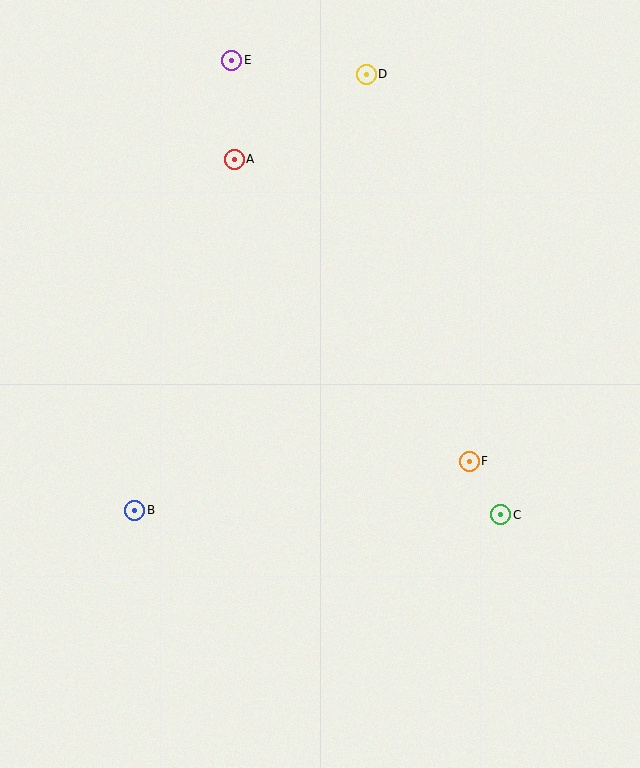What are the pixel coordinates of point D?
Point D is at (366, 74).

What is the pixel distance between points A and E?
The distance between A and E is 99 pixels.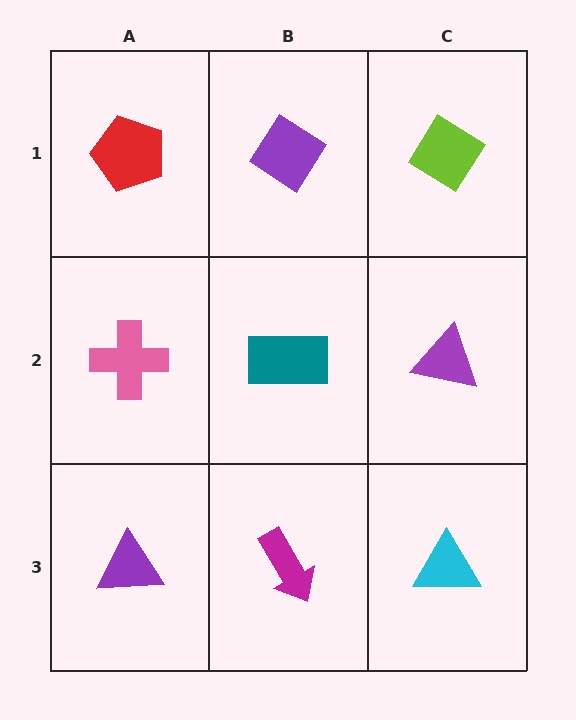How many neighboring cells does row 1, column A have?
2.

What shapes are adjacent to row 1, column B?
A teal rectangle (row 2, column B), a red pentagon (row 1, column A), a lime diamond (row 1, column C).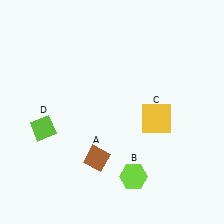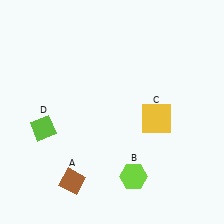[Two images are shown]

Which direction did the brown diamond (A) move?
The brown diamond (A) moved left.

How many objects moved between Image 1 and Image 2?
1 object moved between the two images.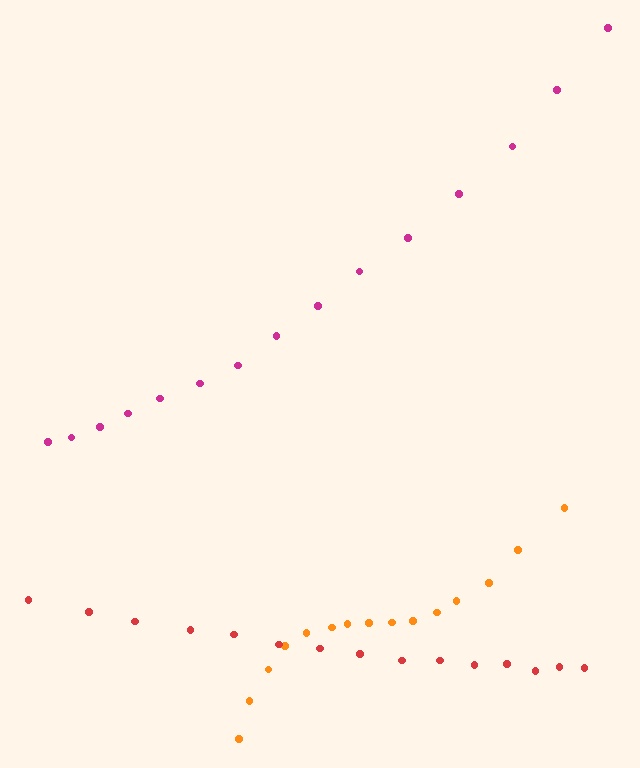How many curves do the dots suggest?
There are 3 distinct paths.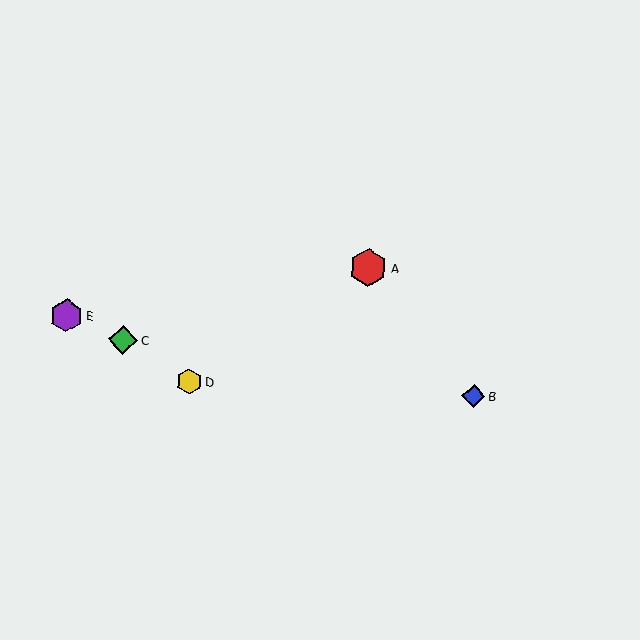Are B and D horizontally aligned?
Yes, both are at y≈396.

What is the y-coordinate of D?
Object D is at y≈382.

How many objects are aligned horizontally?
2 objects (B, D) are aligned horizontally.